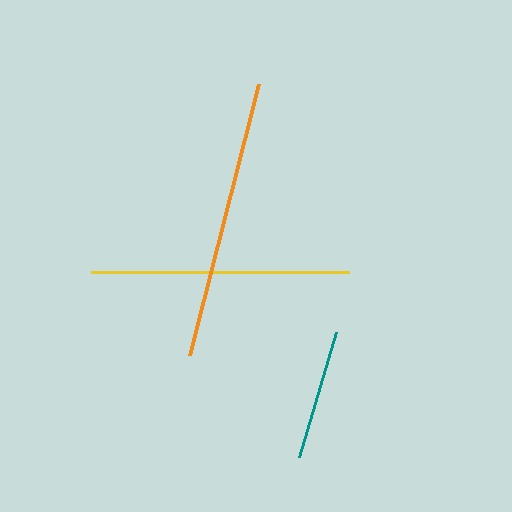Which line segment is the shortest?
The teal line is the shortest at approximately 131 pixels.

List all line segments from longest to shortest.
From longest to shortest: orange, yellow, teal.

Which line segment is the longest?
The orange line is the longest at approximately 279 pixels.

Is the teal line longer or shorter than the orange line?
The orange line is longer than the teal line.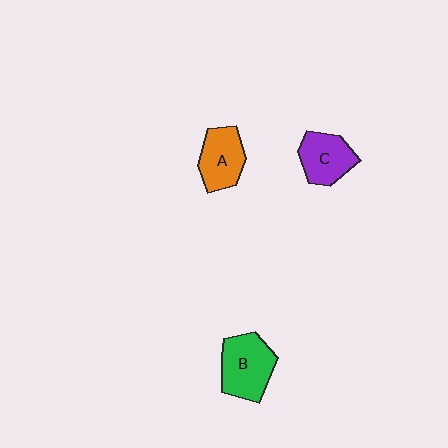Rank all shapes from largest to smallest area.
From largest to smallest: B (green), A (orange), C (purple).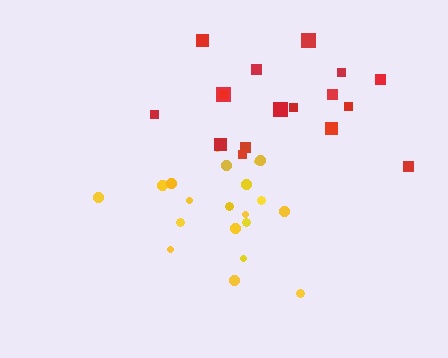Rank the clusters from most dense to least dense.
yellow, red.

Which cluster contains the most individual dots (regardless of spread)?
Yellow (20).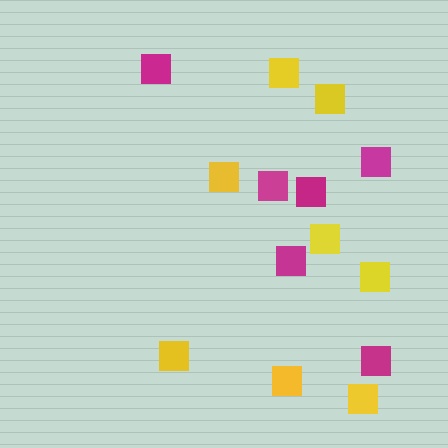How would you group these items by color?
There are 2 groups: one group of yellow squares (8) and one group of magenta squares (6).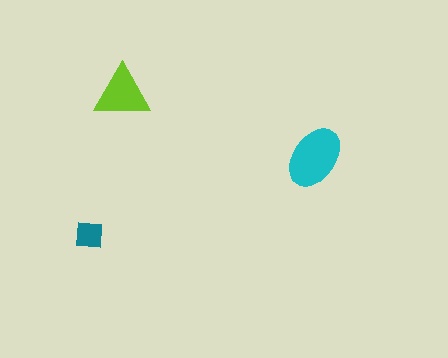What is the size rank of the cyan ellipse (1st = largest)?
1st.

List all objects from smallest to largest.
The teal square, the lime triangle, the cyan ellipse.